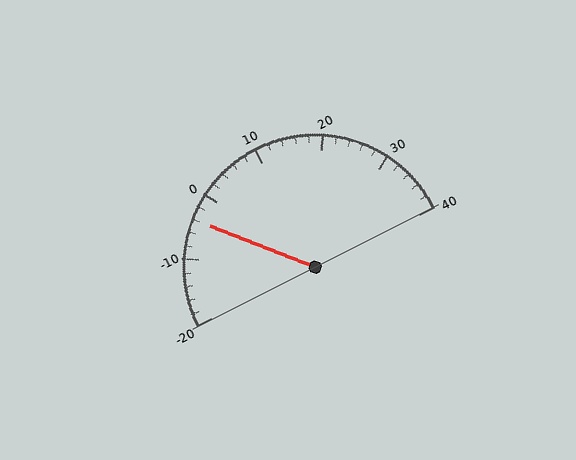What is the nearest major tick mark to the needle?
The nearest major tick mark is 0.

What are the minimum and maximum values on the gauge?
The gauge ranges from -20 to 40.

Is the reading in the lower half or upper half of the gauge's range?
The reading is in the lower half of the range (-20 to 40).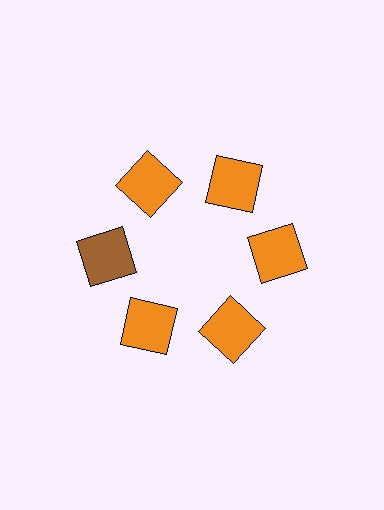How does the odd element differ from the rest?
It has a different color: brown instead of orange.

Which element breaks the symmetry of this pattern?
The brown square at roughly the 9 o'clock position breaks the symmetry. All other shapes are orange squares.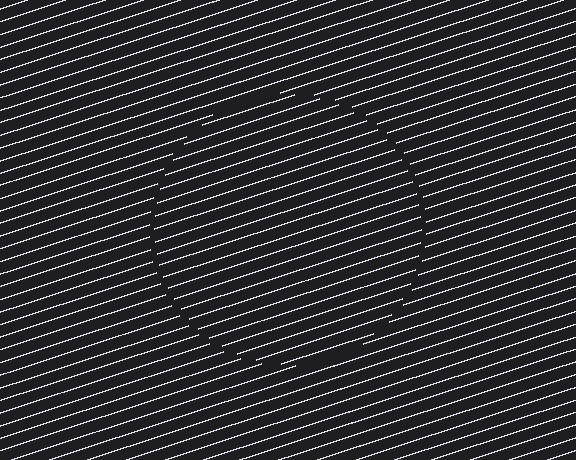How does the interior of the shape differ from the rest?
The interior of the shape contains the same grating, shifted by half a period — the contour is defined by the phase discontinuity where line-ends from the inner and outer gratings abut.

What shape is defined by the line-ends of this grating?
An illusory circle. The interior of the shape contains the same grating, shifted by half a period — the contour is defined by the phase discontinuity where line-ends from the inner and outer gratings abut.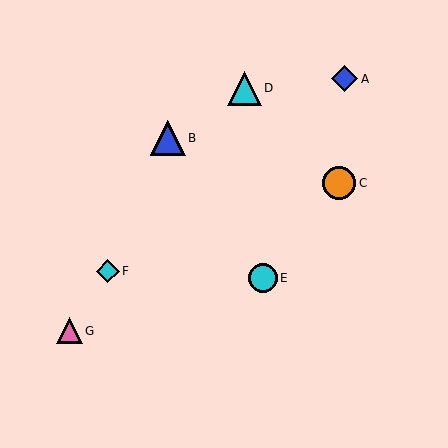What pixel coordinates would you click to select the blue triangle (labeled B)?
Click at (168, 138) to select the blue triangle B.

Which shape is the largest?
The blue triangle (labeled B) is the largest.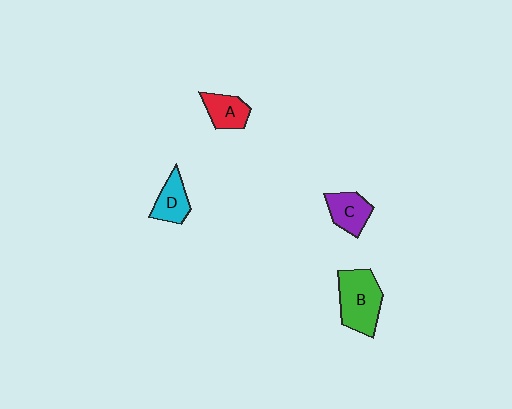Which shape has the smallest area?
Shape A (red).